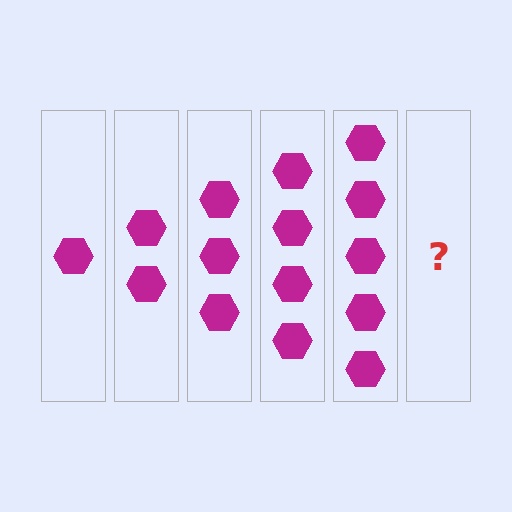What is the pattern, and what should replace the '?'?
The pattern is that each step adds one more hexagon. The '?' should be 6 hexagons.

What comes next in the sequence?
The next element should be 6 hexagons.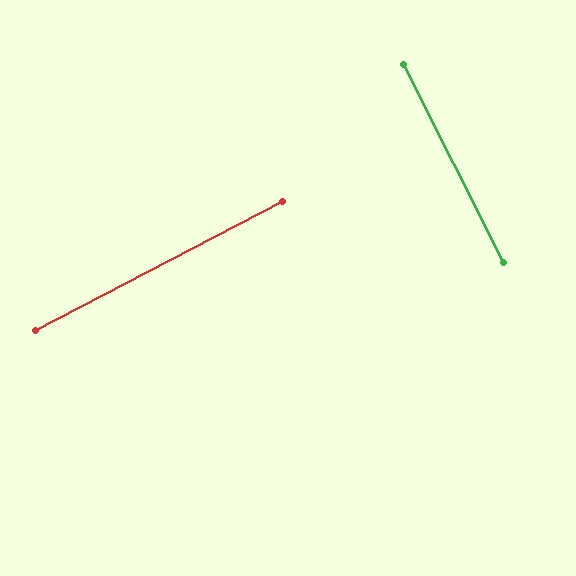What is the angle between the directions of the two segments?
Approximately 89 degrees.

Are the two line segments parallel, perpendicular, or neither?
Perpendicular — they meet at approximately 89°.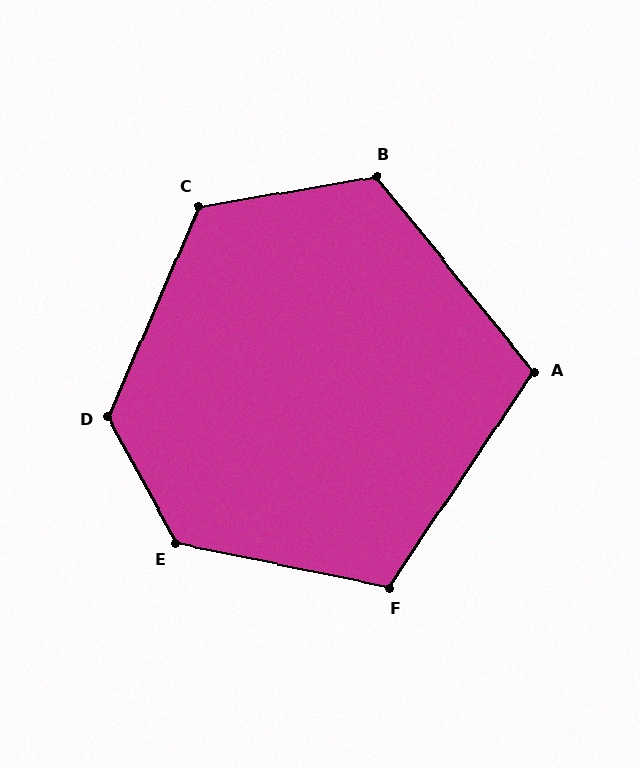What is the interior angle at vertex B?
Approximately 119 degrees (obtuse).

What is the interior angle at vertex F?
Approximately 112 degrees (obtuse).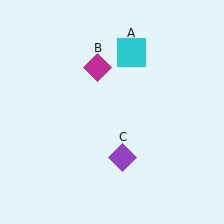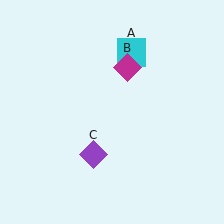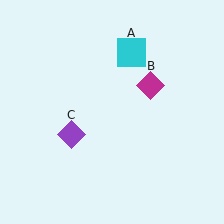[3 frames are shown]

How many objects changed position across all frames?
2 objects changed position: magenta diamond (object B), purple diamond (object C).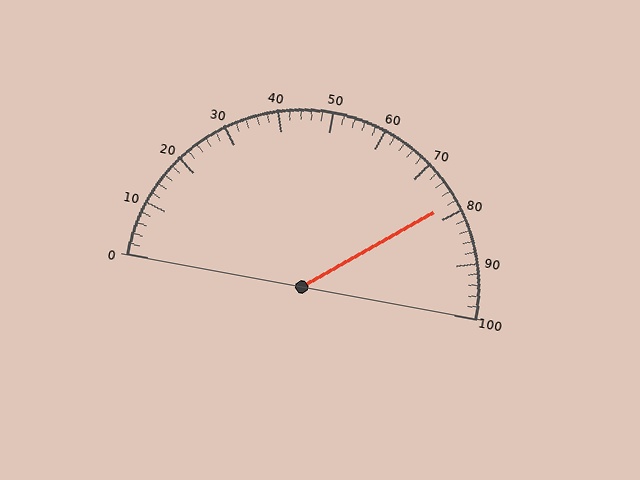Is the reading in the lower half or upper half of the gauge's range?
The reading is in the upper half of the range (0 to 100).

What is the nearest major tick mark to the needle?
The nearest major tick mark is 80.